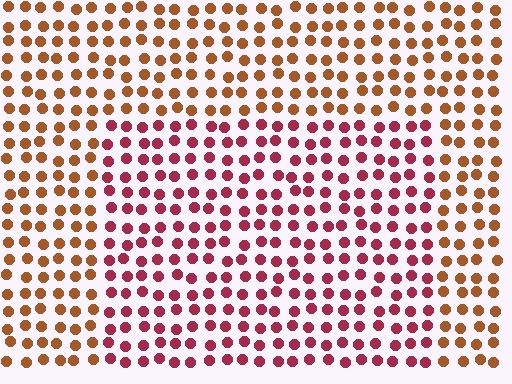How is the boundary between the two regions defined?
The boundary is defined purely by a slight shift in hue (about 40 degrees). Spacing, size, and orientation are identical on both sides.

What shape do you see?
I see a rectangle.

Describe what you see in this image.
The image is filled with small brown elements in a uniform arrangement. A rectangle-shaped region is visible where the elements are tinted to a slightly different hue, forming a subtle color boundary.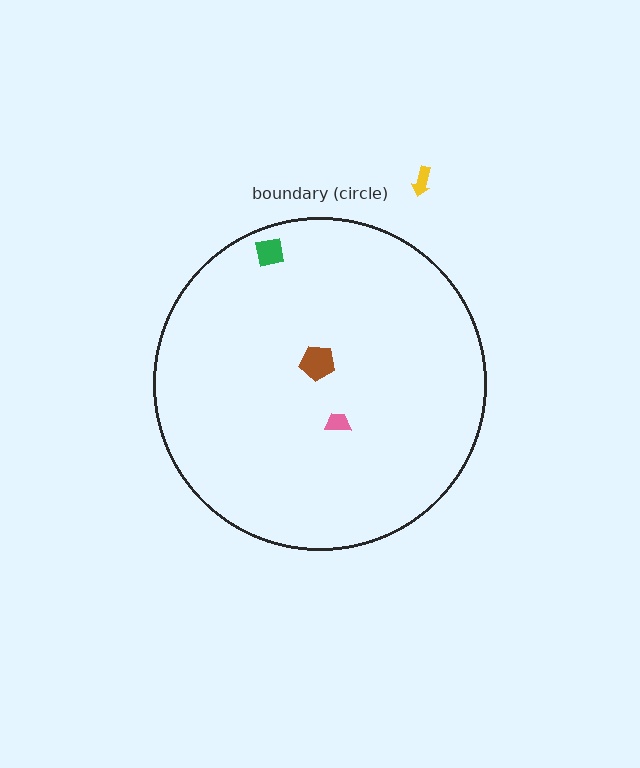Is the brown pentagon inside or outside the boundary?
Inside.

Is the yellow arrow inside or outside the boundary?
Outside.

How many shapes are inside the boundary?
3 inside, 1 outside.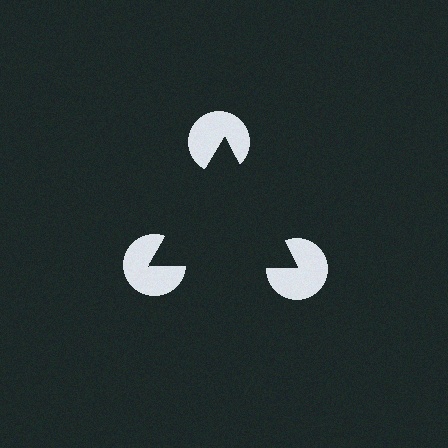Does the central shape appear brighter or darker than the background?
It typically appears slightly darker than the background, even though no actual brightness change is drawn.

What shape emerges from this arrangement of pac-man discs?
An illusory triangle — its edges are inferred from the aligned wedge cuts in the pac-man discs, not physically drawn.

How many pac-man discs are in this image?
There are 3 — one at each vertex of the illusory triangle.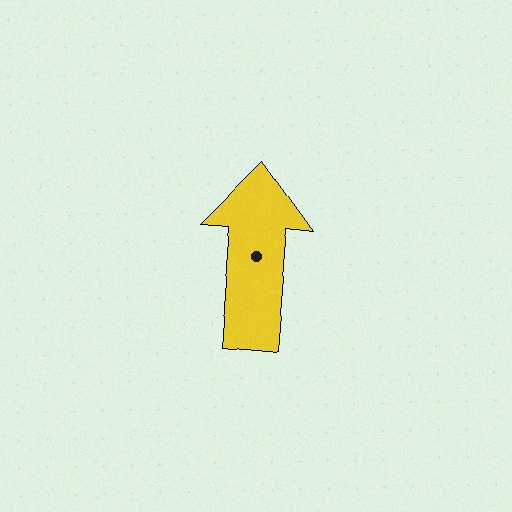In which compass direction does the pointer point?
North.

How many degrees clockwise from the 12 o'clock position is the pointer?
Approximately 5 degrees.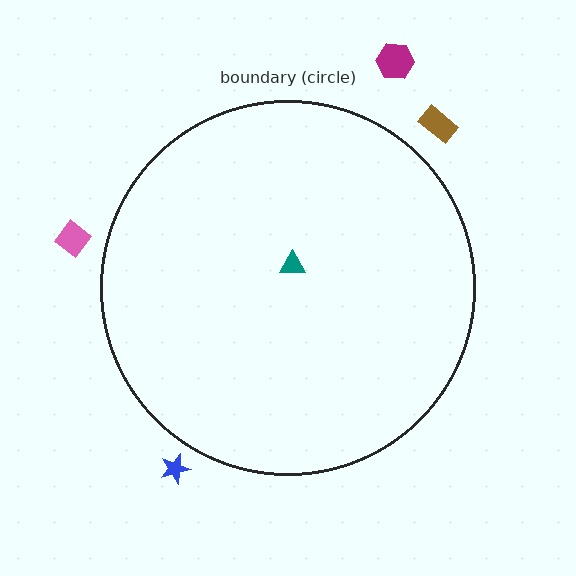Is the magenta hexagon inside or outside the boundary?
Outside.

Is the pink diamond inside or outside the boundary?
Outside.